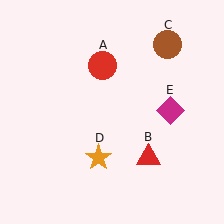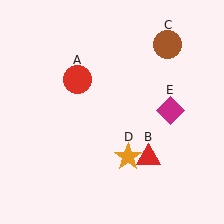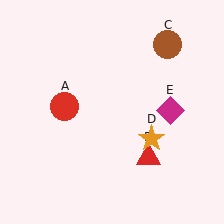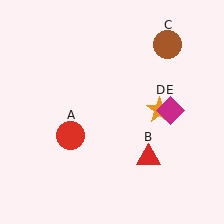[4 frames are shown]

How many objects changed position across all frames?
2 objects changed position: red circle (object A), orange star (object D).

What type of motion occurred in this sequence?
The red circle (object A), orange star (object D) rotated counterclockwise around the center of the scene.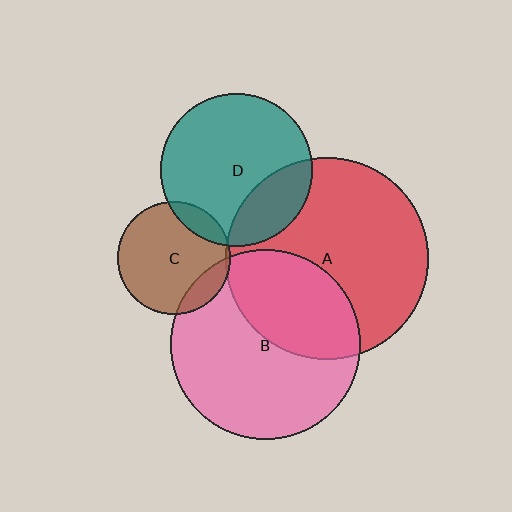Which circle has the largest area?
Circle A (red).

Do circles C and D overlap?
Yes.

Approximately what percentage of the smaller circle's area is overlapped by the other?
Approximately 15%.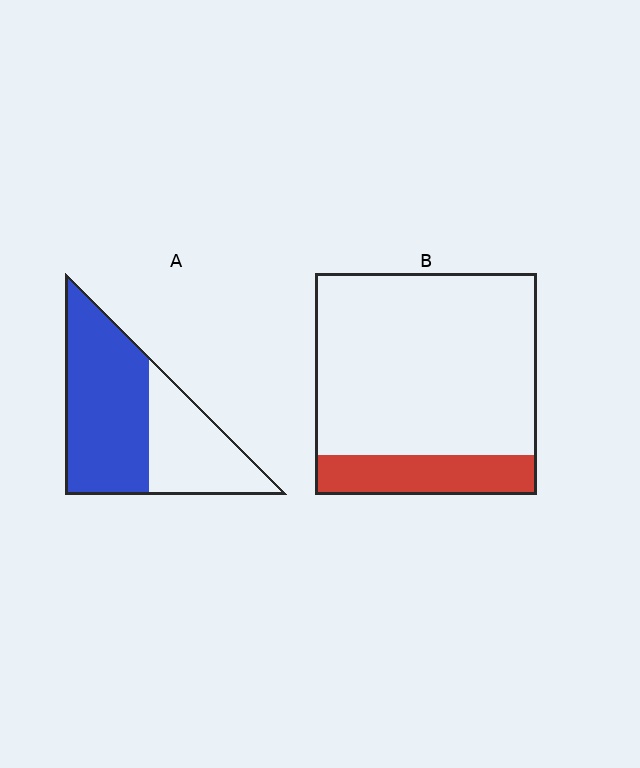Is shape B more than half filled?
No.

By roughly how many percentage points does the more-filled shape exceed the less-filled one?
By roughly 45 percentage points (A over B).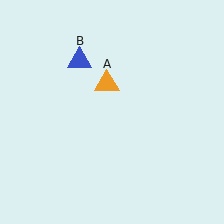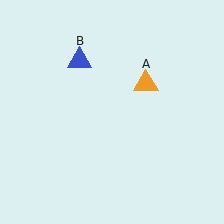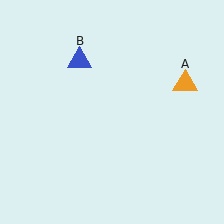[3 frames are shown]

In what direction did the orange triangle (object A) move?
The orange triangle (object A) moved right.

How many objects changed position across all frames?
1 object changed position: orange triangle (object A).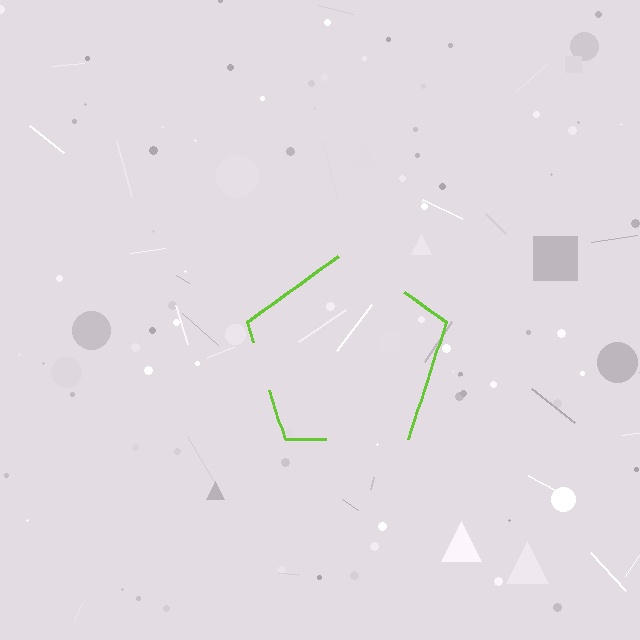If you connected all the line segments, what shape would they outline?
They would outline a pentagon.